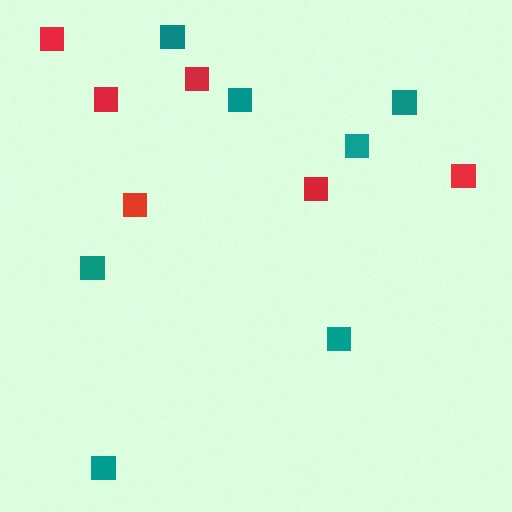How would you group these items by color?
There are 2 groups: one group of red squares (6) and one group of teal squares (7).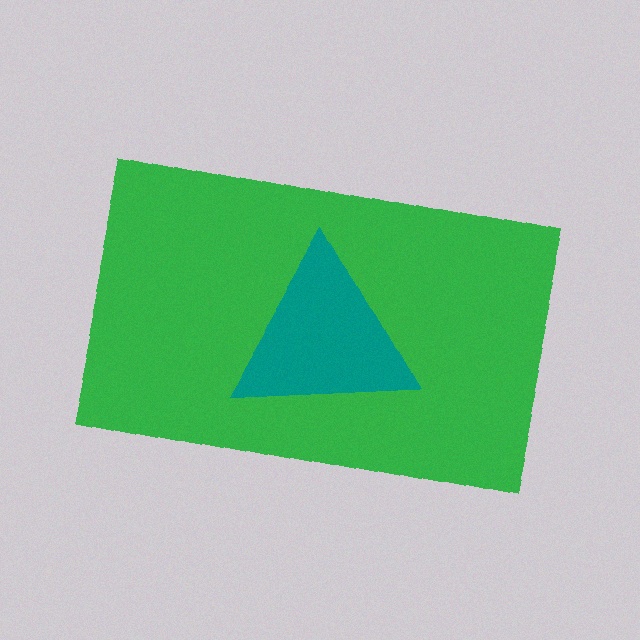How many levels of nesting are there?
2.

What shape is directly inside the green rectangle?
The teal triangle.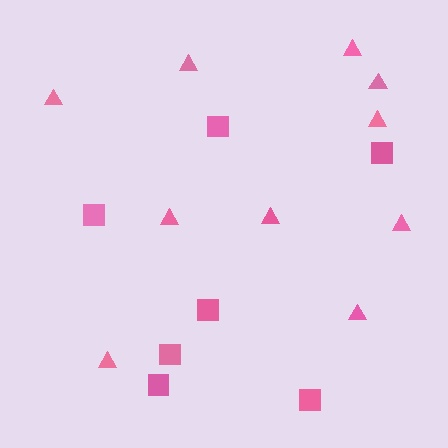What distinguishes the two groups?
There are 2 groups: one group of squares (7) and one group of triangles (10).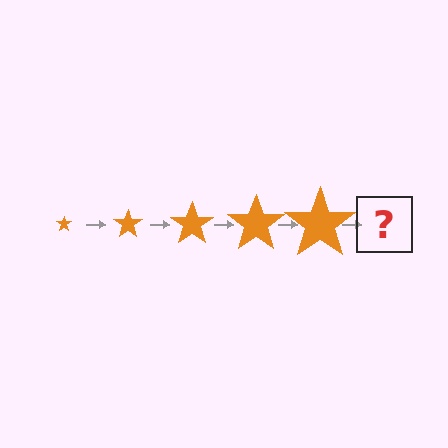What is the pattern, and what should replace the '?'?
The pattern is that the star gets progressively larger each step. The '?' should be an orange star, larger than the previous one.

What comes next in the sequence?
The next element should be an orange star, larger than the previous one.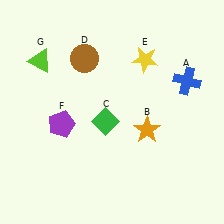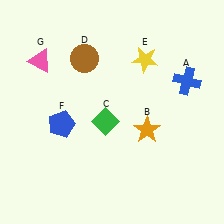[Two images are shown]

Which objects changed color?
F changed from purple to blue. G changed from lime to pink.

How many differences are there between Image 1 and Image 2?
There are 2 differences between the two images.